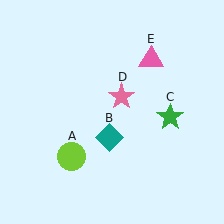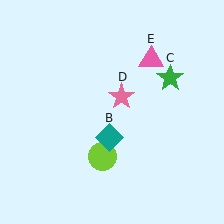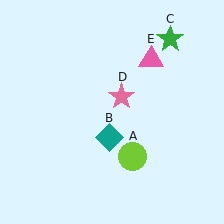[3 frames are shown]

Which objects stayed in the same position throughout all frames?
Teal diamond (object B) and pink star (object D) and pink triangle (object E) remained stationary.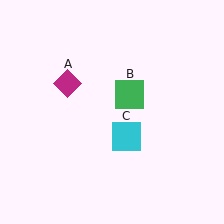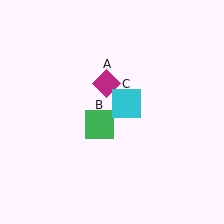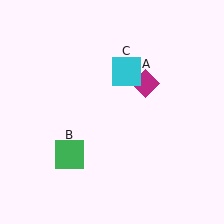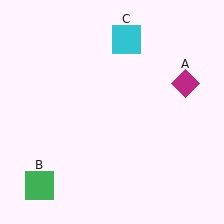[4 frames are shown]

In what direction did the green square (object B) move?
The green square (object B) moved down and to the left.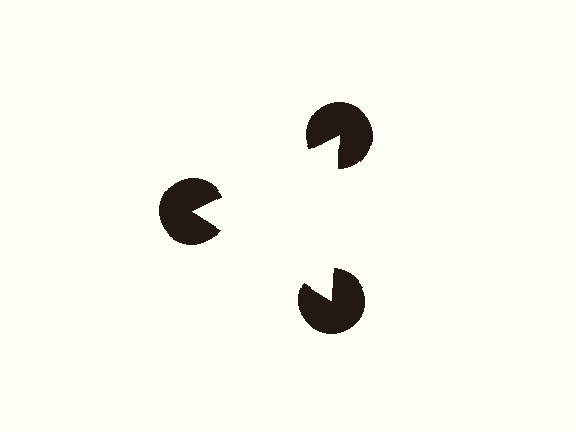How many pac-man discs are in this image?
There are 3 — one at each vertex of the illusory triangle.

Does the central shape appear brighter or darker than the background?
It typically appears slightly brighter than the background, even though no actual brightness change is drawn.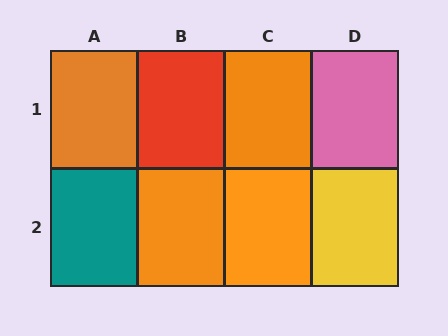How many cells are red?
1 cell is red.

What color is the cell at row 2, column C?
Orange.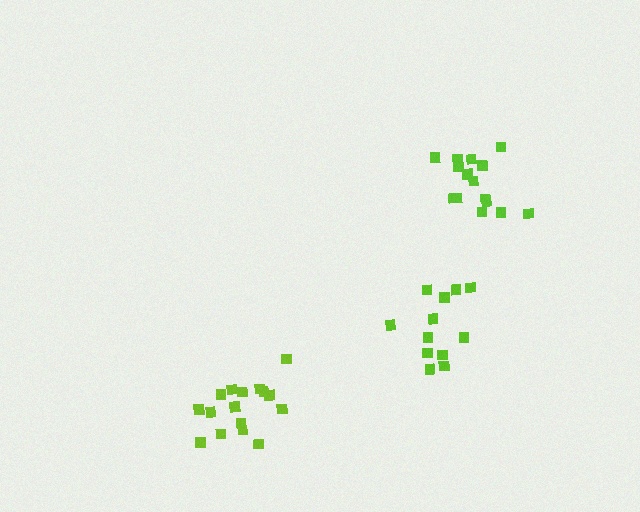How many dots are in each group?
Group 1: 16 dots, Group 2: 15 dots, Group 3: 12 dots (43 total).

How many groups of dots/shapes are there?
There are 3 groups.